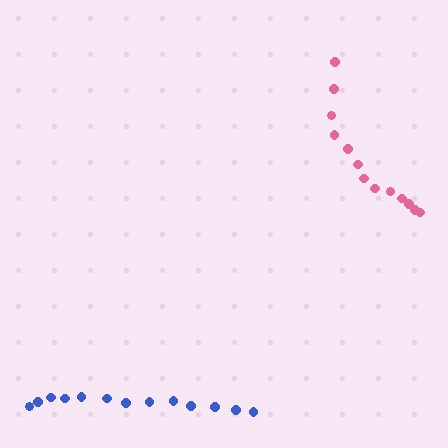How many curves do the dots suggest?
There are 2 distinct paths.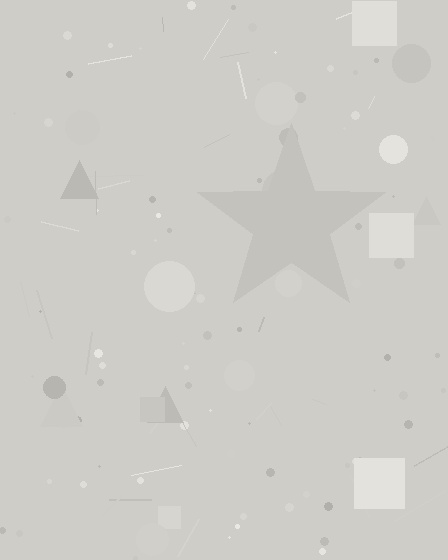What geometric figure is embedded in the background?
A star is embedded in the background.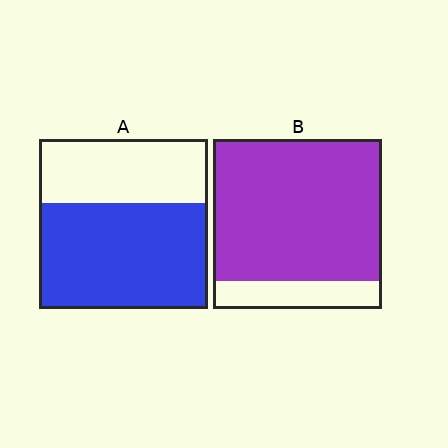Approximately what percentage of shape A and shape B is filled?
A is approximately 60% and B is approximately 85%.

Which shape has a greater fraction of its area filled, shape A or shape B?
Shape B.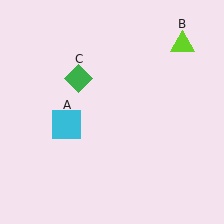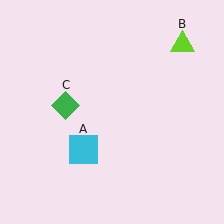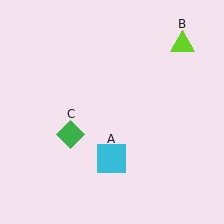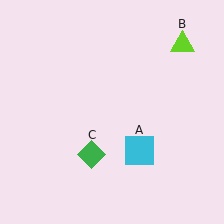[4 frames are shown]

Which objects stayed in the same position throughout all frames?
Lime triangle (object B) remained stationary.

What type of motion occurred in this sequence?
The cyan square (object A), green diamond (object C) rotated counterclockwise around the center of the scene.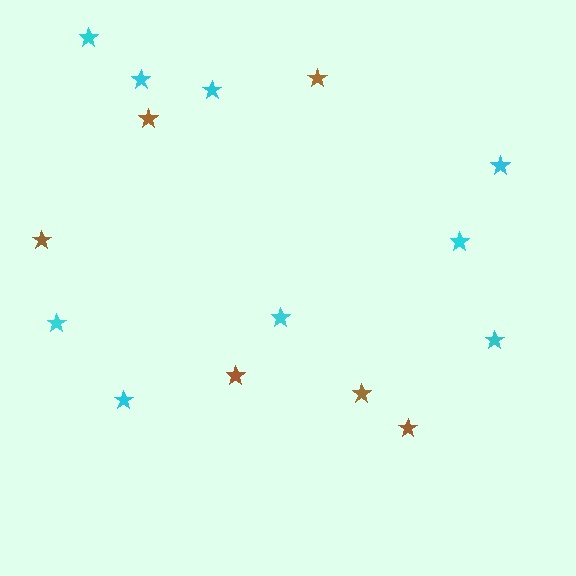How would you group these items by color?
There are 2 groups: one group of brown stars (6) and one group of cyan stars (9).